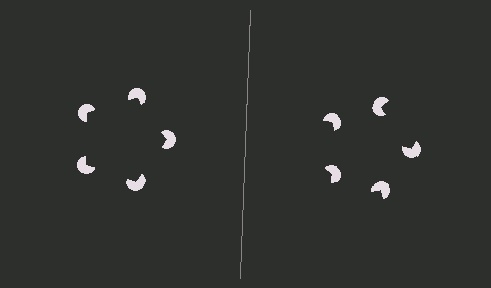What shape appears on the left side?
An illusory pentagon.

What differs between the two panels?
The pac-man discs are positioned identically on both sides; only the wedge orientations differ. On the left they align to a pentagon; on the right they are misaligned.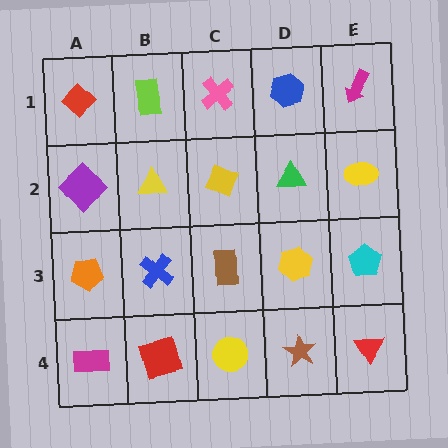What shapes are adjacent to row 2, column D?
A blue hexagon (row 1, column D), a yellow hexagon (row 3, column D), a yellow diamond (row 2, column C), a yellow ellipse (row 2, column E).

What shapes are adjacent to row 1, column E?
A yellow ellipse (row 2, column E), a blue hexagon (row 1, column D).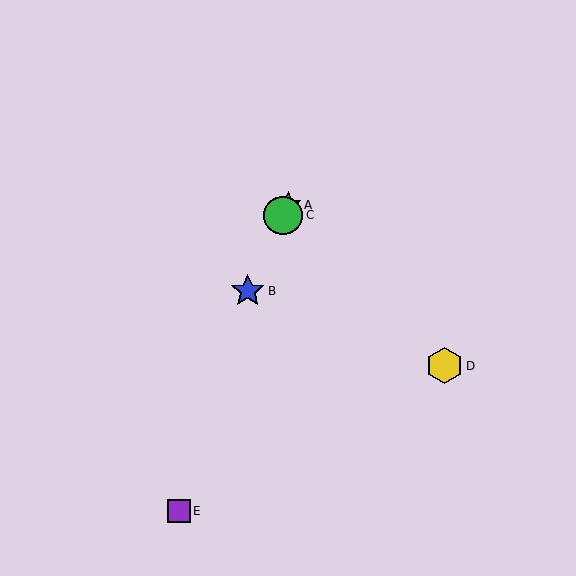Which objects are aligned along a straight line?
Objects A, B, C are aligned along a straight line.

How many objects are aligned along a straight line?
3 objects (A, B, C) are aligned along a straight line.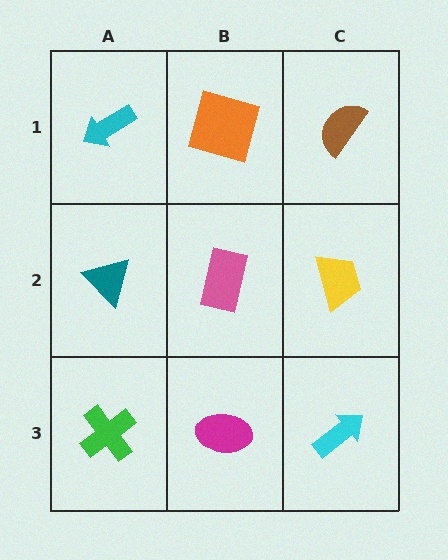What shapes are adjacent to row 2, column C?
A brown semicircle (row 1, column C), a cyan arrow (row 3, column C), a pink rectangle (row 2, column B).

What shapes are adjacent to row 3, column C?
A yellow trapezoid (row 2, column C), a magenta ellipse (row 3, column B).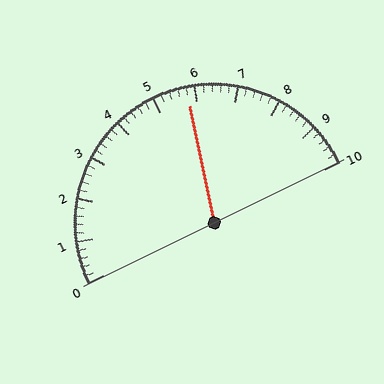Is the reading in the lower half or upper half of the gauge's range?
The reading is in the upper half of the range (0 to 10).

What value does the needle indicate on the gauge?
The needle indicates approximately 5.8.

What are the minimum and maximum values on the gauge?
The gauge ranges from 0 to 10.